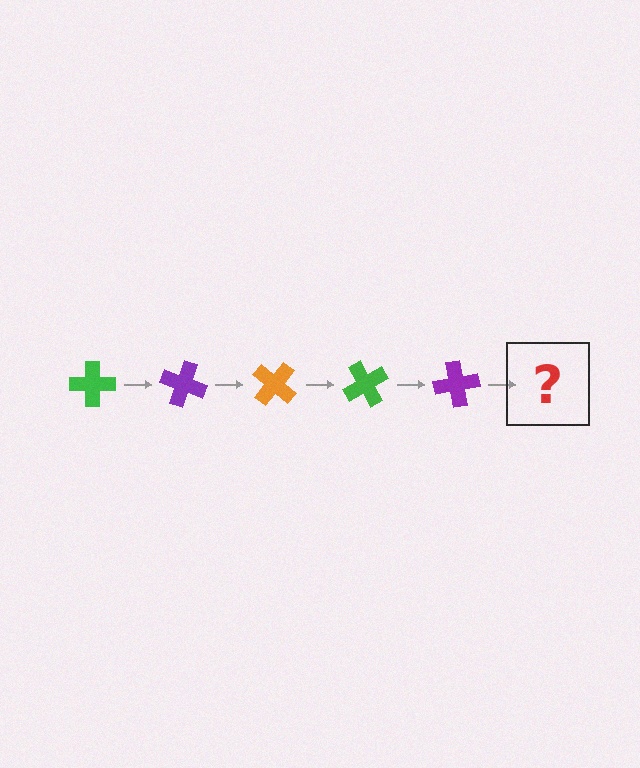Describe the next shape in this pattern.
It should be an orange cross, rotated 100 degrees from the start.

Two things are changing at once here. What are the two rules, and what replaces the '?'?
The two rules are that it rotates 20 degrees each step and the color cycles through green, purple, and orange. The '?' should be an orange cross, rotated 100 degrees from the start.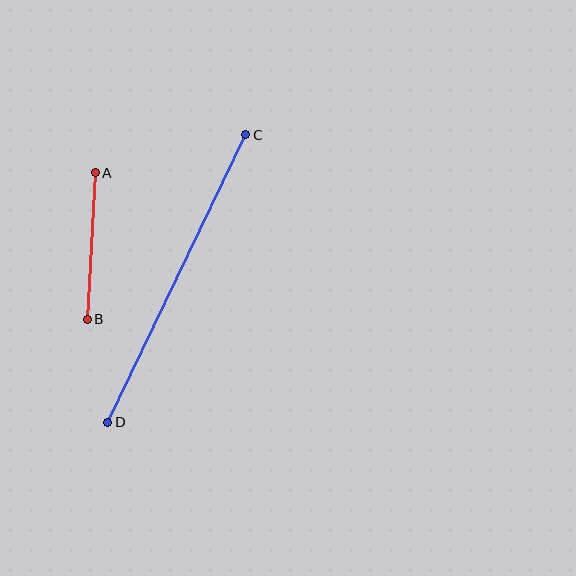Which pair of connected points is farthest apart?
Points C and D are farthest apart.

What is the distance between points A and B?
The distance is approximately 147 pixels.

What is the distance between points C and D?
The distance is approximately 319 pixels.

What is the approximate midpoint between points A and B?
The midpoint is at approximately (91, 246) pixels.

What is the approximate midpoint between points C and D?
The midpoint is at approximately (177, 278) pixels.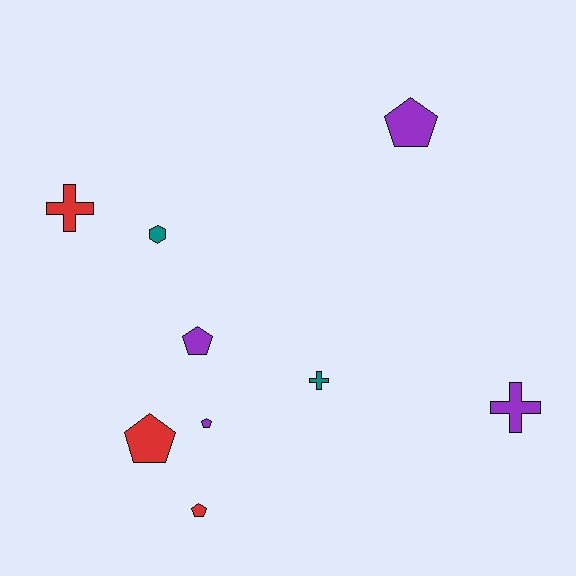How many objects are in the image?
There are 9 objects.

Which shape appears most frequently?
Pentagon, with 5 objects.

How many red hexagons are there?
There are no red hexagons.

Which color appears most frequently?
Purple, with 4 objects.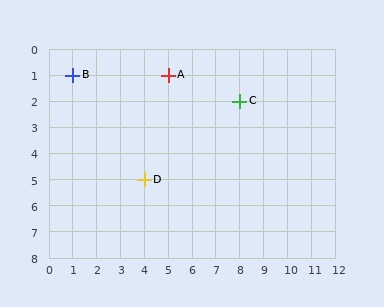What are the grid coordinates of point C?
Point C is at grid coordinates (8, 2).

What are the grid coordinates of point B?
Point B is at grid coordinates (1, 1).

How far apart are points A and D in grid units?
Points A and D are 1 column and 4 rows apart (about 4.1 grid units diagonally).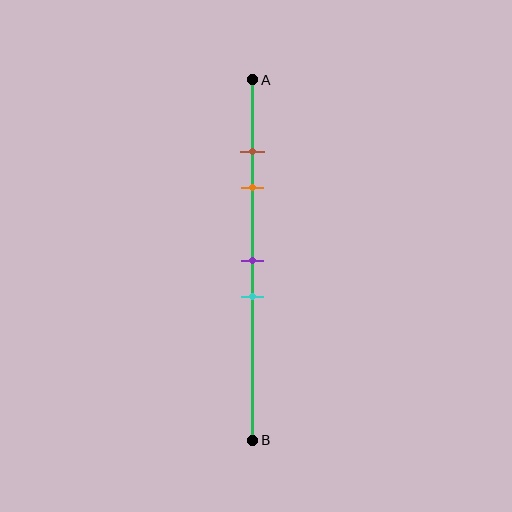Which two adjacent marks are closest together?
The brown and orange marks are the closest adjacent pair.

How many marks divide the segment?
There are 4 marks dividing the segment.